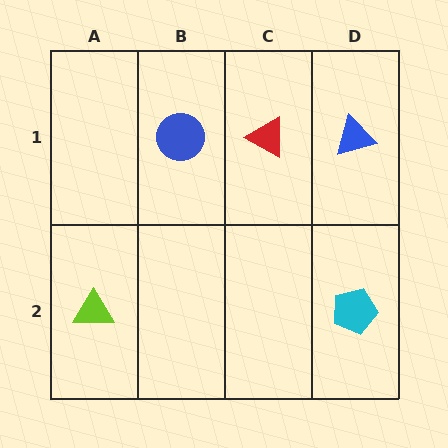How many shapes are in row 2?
2 shapes.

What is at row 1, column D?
A blue triangle.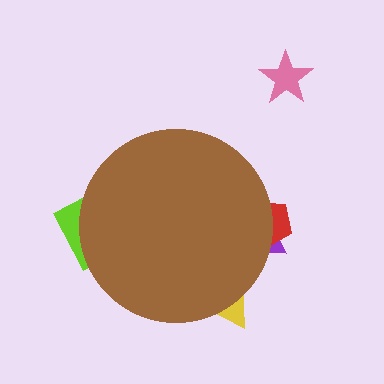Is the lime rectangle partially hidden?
Yes, the lime rectangle is partially hidden behind the brown circle.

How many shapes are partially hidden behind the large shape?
4 shapes are partially hidden.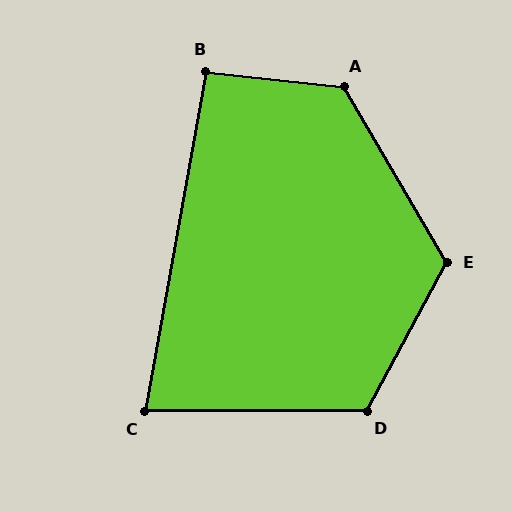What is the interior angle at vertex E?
Approximately 122 degrees (obtuse).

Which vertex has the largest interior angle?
A, at approximately 126 degrees.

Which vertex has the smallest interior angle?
C, at approximately 80 degrees.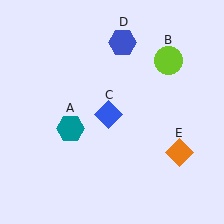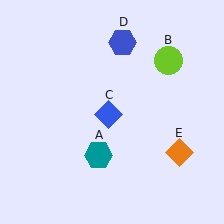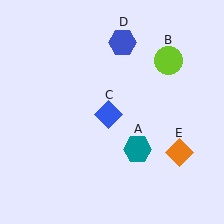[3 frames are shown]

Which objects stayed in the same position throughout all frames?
Lime circle (object B) and blue diamond (object C) and blue hexagon (object D) and orange diamond (object E) remained stationary.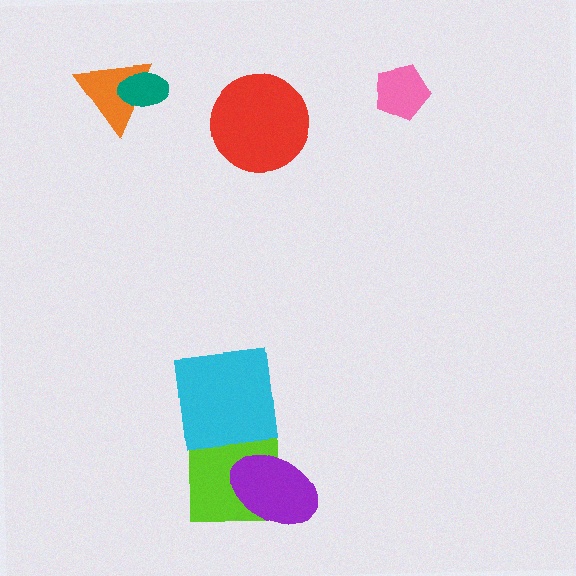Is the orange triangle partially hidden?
Yes, it is partially covered by another shape.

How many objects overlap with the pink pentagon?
0 objects overlap with the pink pentagon.